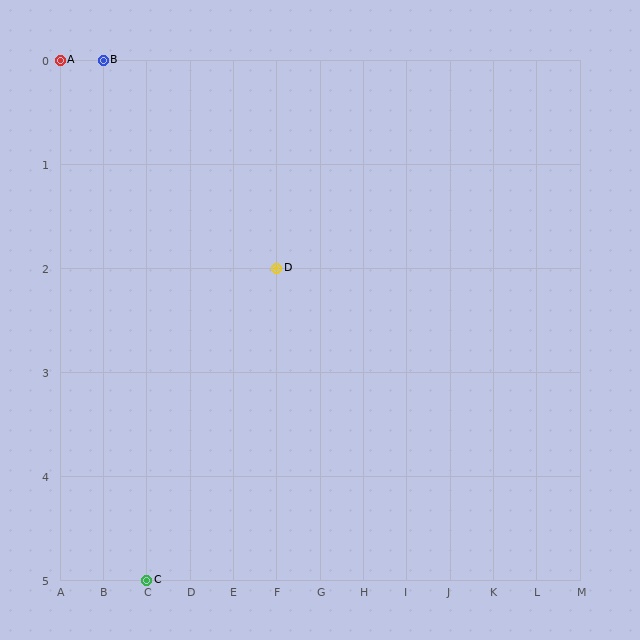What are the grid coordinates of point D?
Point D is at grid coordinates (F, 2).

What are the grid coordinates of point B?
Point B is at grid coordinates (B, 0).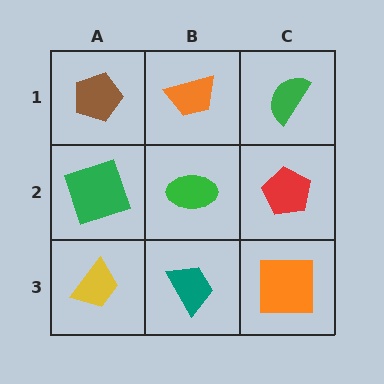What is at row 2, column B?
A green ellipse.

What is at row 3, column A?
A yellow trapezoid.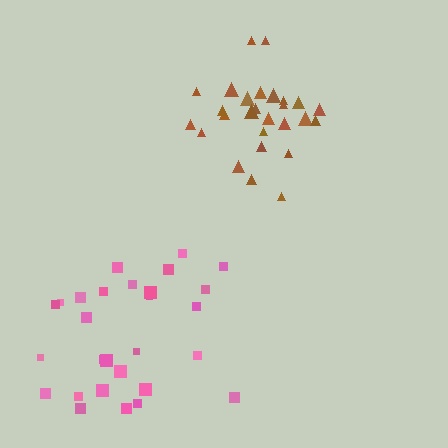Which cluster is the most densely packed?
Brown.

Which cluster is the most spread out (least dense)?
Pink.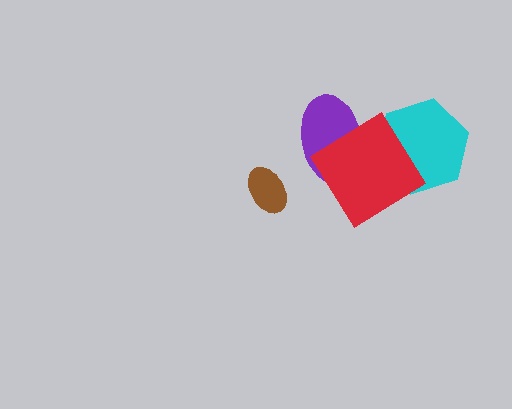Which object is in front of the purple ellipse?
The red diamond is in front of the purple ellipse.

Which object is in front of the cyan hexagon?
The red diamond is in front of the cyan hexagon.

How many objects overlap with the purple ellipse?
1 object overlaps with the purple ellipse.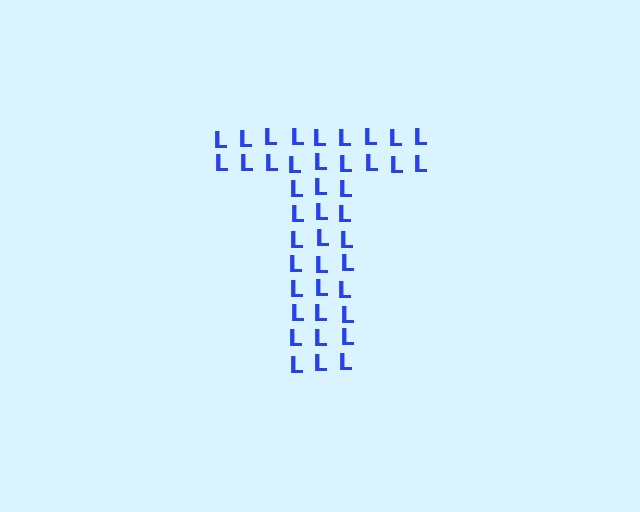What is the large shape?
The large shape is the letter T.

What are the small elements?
The small elements are letter L's.